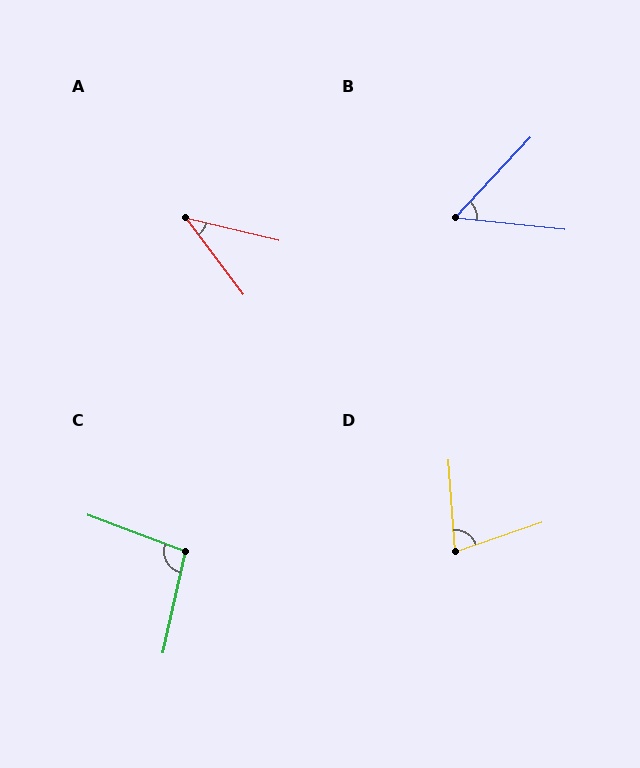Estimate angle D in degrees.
Approximately 75 degrees.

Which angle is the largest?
C, at approximately 98 degrees.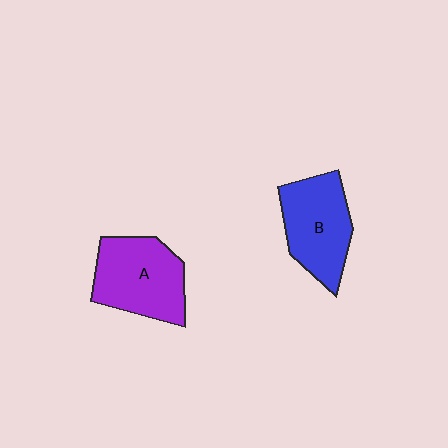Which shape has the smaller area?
Shape B (blue).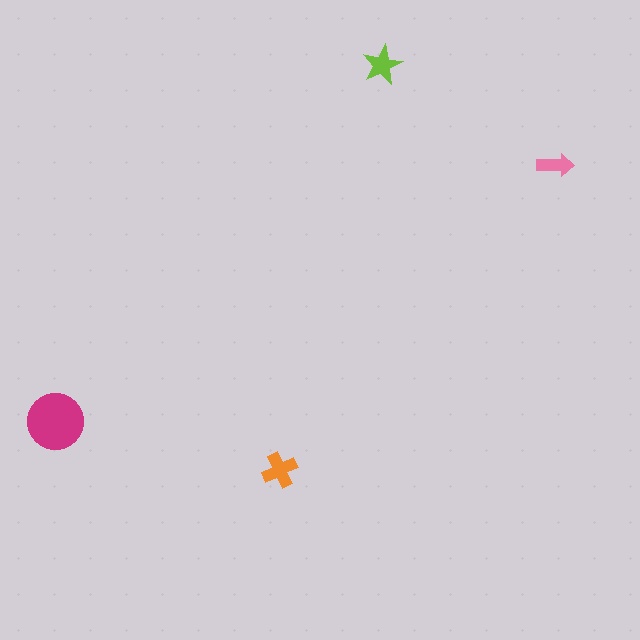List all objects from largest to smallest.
The magenta circle, the orange cross, the lime star, the pink arrow.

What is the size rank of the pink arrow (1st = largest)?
4th.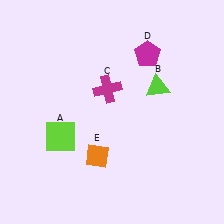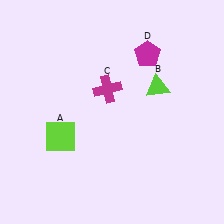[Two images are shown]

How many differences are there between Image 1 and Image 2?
There is 1 difference between the two images.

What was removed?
The orange diamond (E) was removed in Image 2.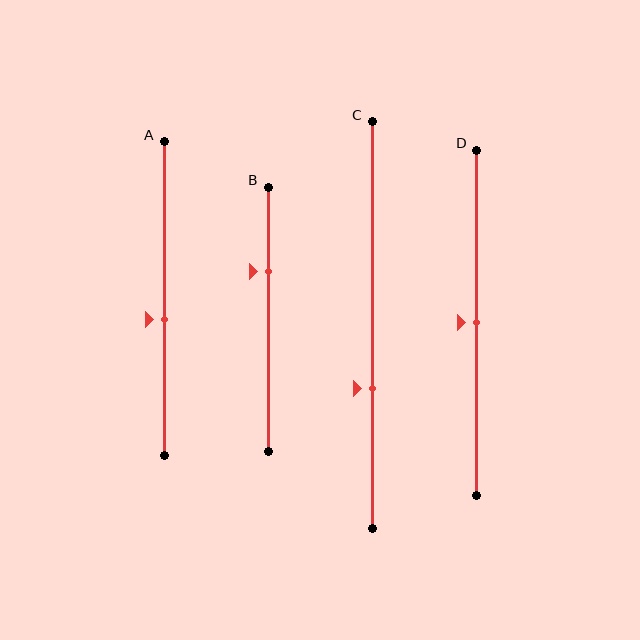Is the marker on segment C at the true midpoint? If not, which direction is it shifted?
No, the marker on segment C is shifted downward by about 15% of the segment length.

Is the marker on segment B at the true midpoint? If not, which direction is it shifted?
No, the marker on segment B is shifted upward by about 18% of the segment length.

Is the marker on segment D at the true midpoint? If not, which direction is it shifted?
Yes, the marker on segment D is at the true midpoint.